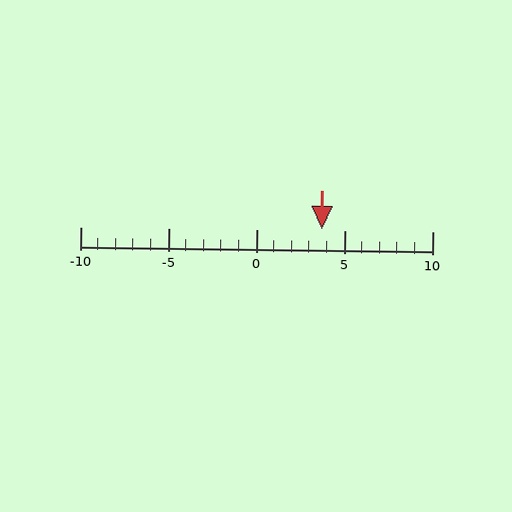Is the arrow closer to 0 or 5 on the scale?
The arrow is closer to 5.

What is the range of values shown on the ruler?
The ruler shows values from -10 to 10.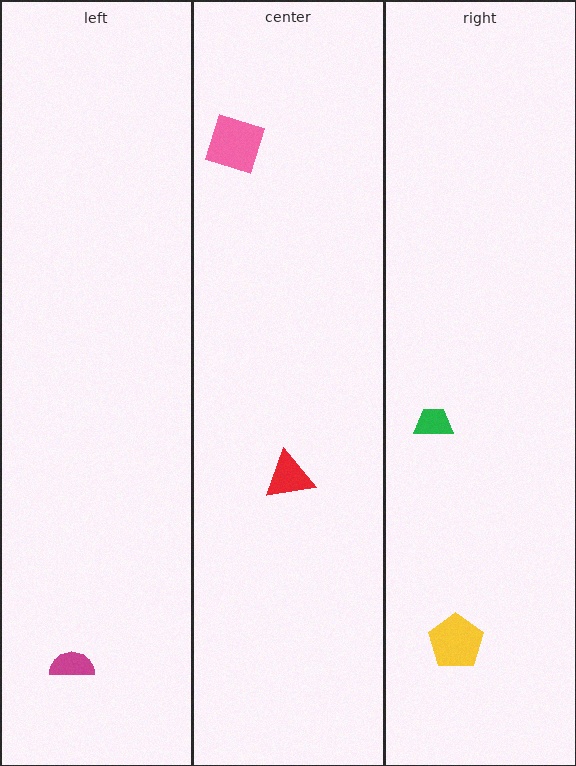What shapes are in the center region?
The pink diamond, the red triangle.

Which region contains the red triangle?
The center region.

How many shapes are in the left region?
1.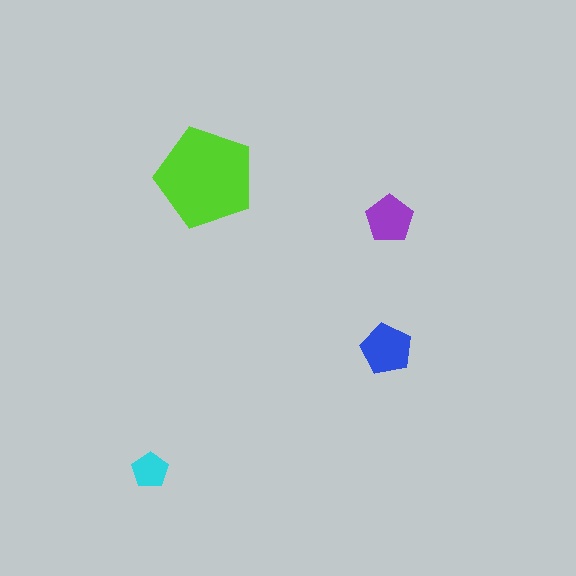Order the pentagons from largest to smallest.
the lime one, the blue one, the purple one, the cyan one.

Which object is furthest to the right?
The purple pentagon is rightmost.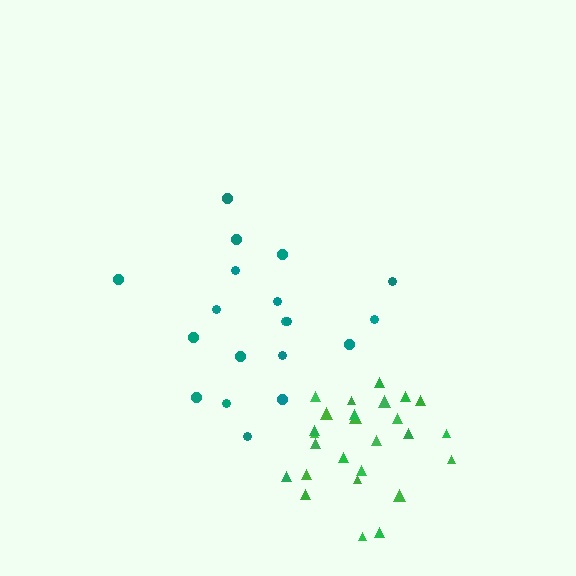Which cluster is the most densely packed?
Green.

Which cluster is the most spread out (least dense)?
Teal.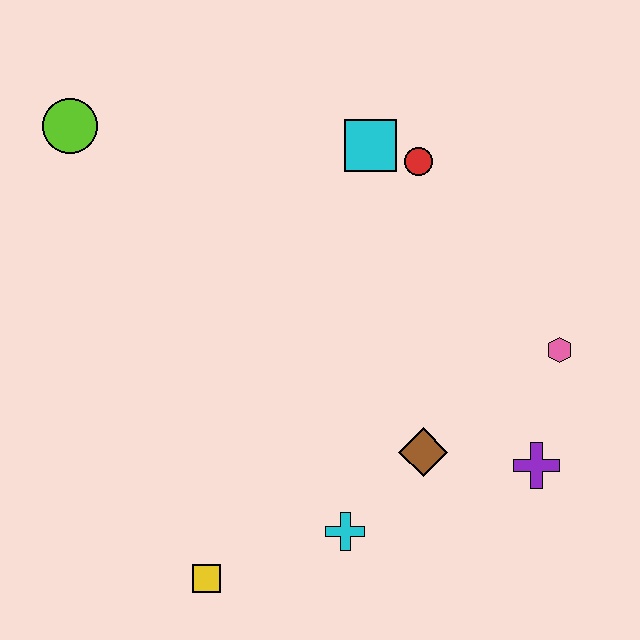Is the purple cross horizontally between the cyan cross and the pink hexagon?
Yes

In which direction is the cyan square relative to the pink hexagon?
The cyan square is above the pink hexagon.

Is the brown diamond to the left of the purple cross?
Yes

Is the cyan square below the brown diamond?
No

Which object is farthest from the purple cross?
The lime circle is farthest from the purple cross.